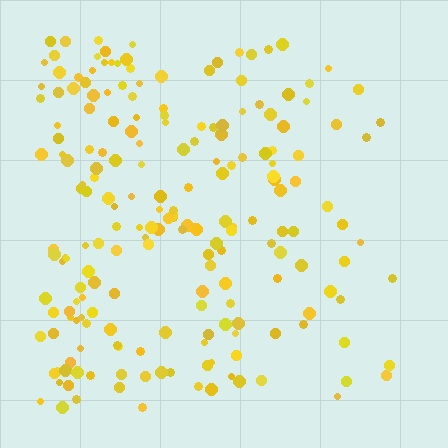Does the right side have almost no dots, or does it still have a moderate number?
Still a moderate number, just noticeably fewer than the left.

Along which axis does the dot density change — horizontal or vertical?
Horizontal.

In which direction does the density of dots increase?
From right to left, with the left side densest.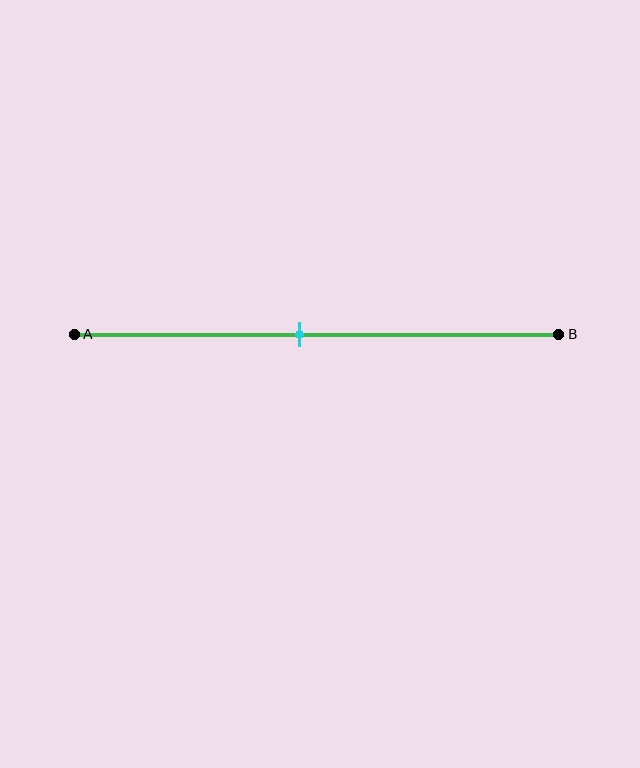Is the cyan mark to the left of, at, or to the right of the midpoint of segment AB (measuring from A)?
The cyan mark is to the left of the midpoint of segment AB.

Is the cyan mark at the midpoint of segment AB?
No, the mark is at about 45% from A, not at the 50% midpoint.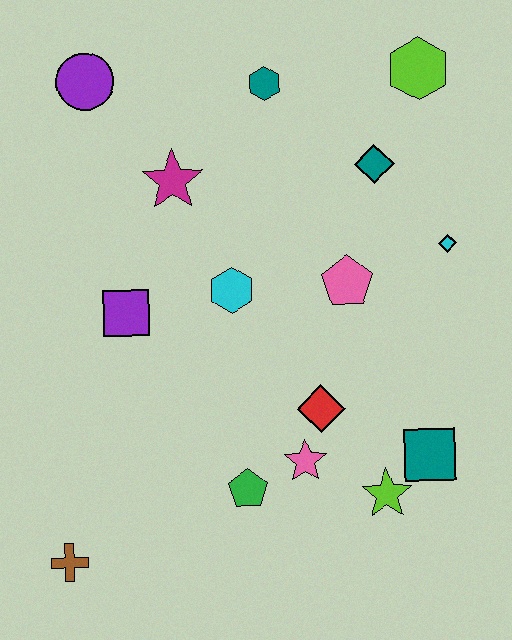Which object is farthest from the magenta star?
The brown cross is farthest from the magenta star.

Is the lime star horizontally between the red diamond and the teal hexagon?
No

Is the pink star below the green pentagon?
No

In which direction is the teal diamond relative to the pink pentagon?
The teal diamond is above the pink pentagon.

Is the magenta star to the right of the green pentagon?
No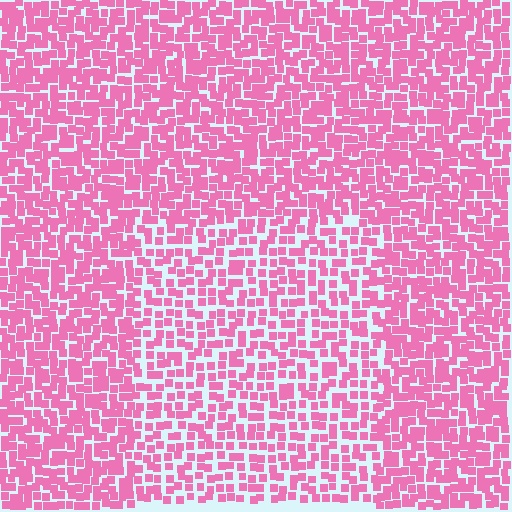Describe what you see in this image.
The image contains small pink elements arranged at two different densities. A rectangle-shaped region is visible where the elements are less densely packed than the surrounding area.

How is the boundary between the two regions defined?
The boundary is defined by a change in element density (approximately 1.5x ratio). All elements are the same color, size, and shape.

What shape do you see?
I see a rectangle.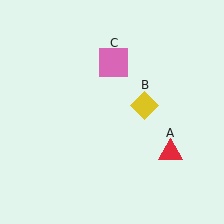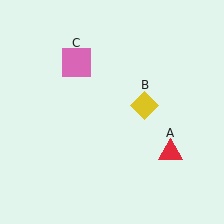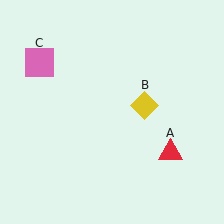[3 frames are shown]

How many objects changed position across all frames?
1 object changed position: pink square (object C).